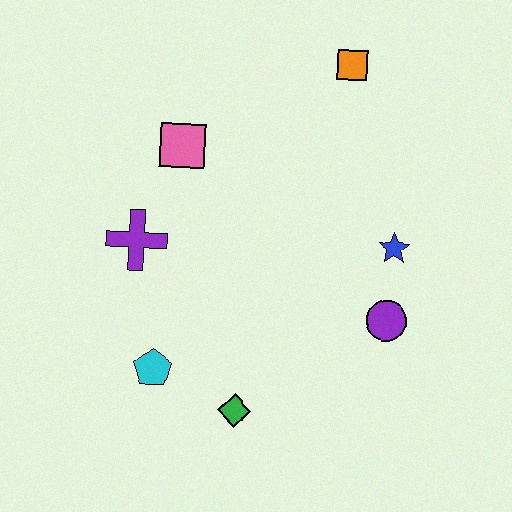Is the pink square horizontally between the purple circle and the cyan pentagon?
Yes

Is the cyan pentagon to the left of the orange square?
Yes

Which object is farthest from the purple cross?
The orange square is farthest from the purple cross.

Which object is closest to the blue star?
The purple circle is closest to the blue star.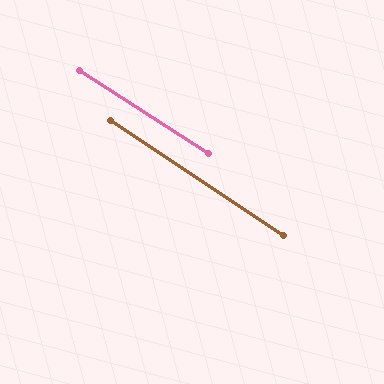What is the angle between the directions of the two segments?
Approximately 1 degree.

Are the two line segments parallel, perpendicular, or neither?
Parallel — their directions differ by only 1.1°.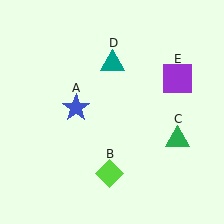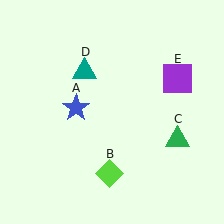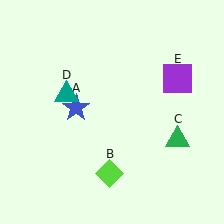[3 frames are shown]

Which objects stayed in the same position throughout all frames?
Blue star (object A) and lime diamond (object B) and green triangle (object C) and purple square (object E) remained stationary.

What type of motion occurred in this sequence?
The teal triangle (object D) rotated counterclockwise around the center of the scene.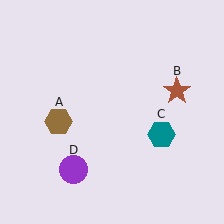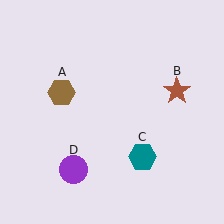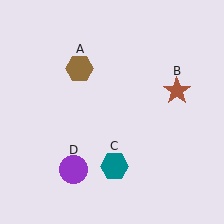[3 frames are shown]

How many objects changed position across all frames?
2 objects changed position: brown hexagon (object A), teal hexagon (object C).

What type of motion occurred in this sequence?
The brown hexagon (object A), teal hexagon (object C) rotated clockwise around the center of the scene.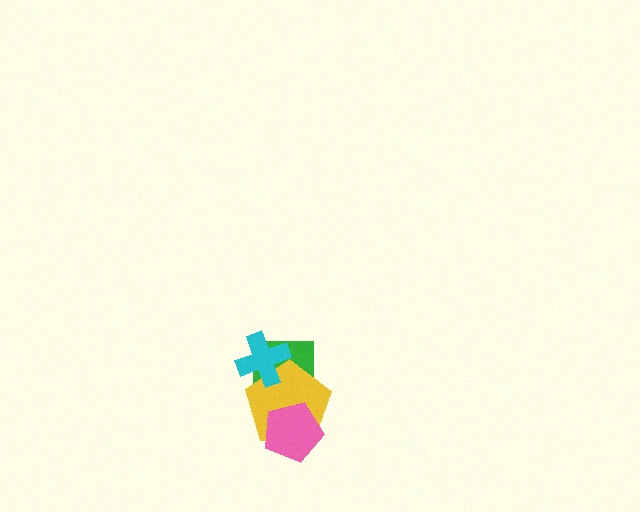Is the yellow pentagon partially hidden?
Yes, it is partially covered by another shape.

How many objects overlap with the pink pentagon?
1 object overlaps with the pink pentagon.